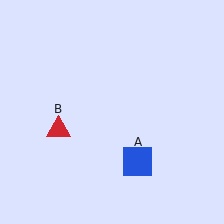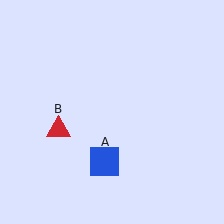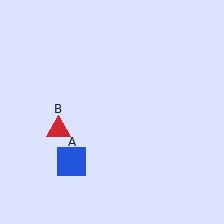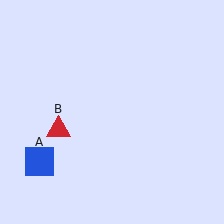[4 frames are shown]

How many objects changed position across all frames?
1 object changed position: blue square (object A).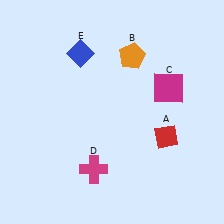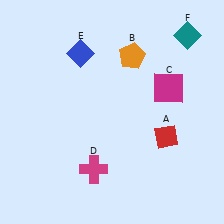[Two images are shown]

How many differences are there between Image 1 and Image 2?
There is 1 difference between the two images.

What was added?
A teal diamond (F) was added in Image 2.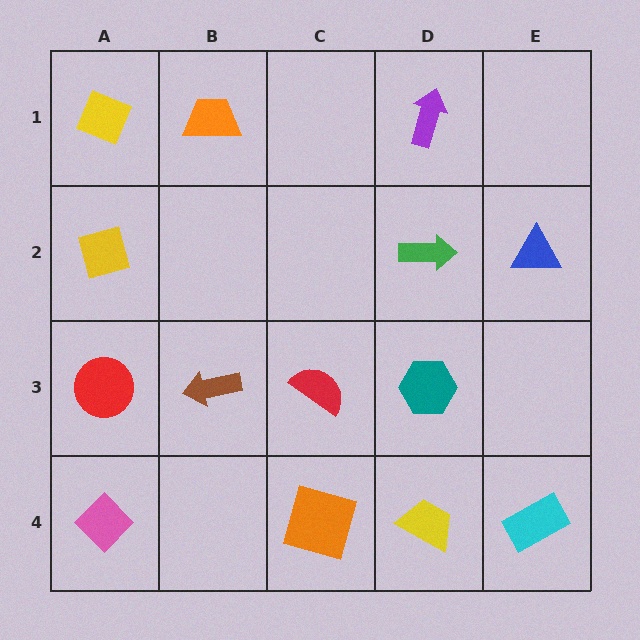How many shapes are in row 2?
3 shapes.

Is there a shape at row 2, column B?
No, that cell is empty.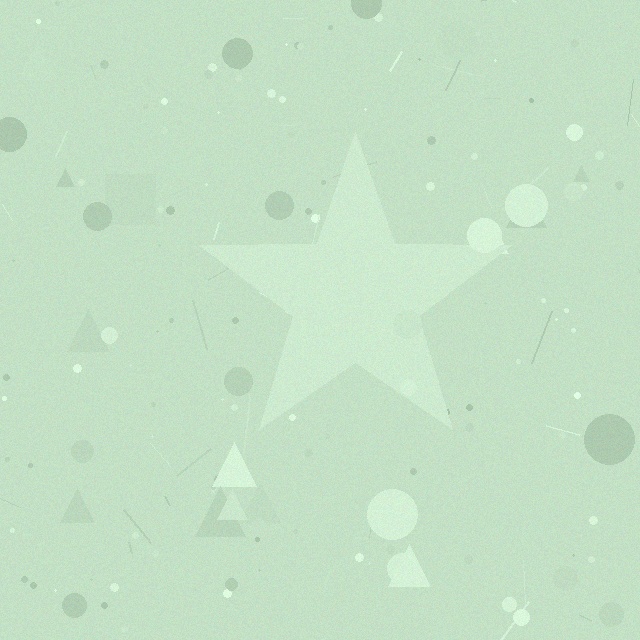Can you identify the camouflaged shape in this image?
The camouflaged shape is a star.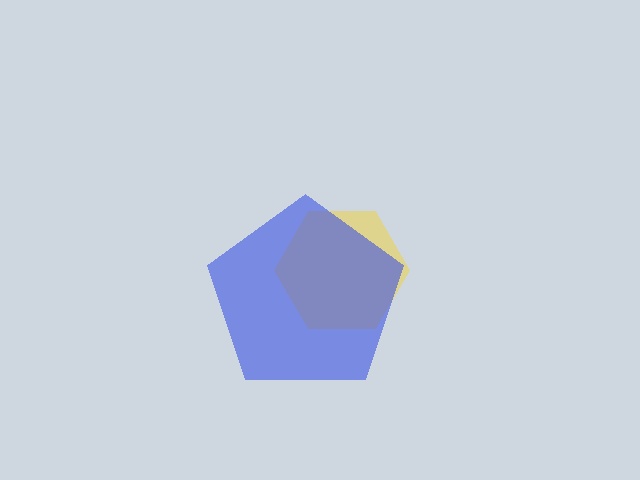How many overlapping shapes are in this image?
There are 2 overlapping shapes in the image.